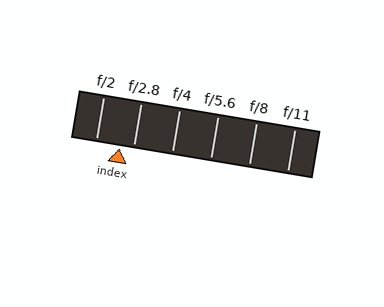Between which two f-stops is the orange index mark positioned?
The index mark is between f/2 and f/2.8.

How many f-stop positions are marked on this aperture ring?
There are 6 f-stop positions marked.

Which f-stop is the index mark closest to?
The index mark is closest to f/2.8.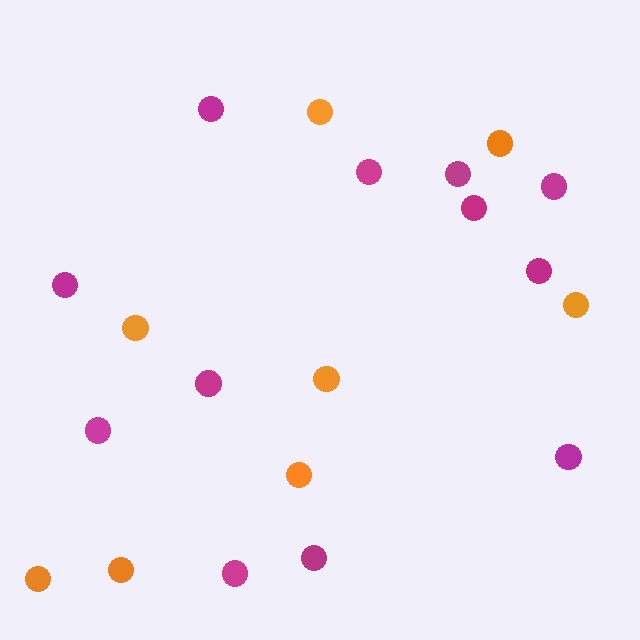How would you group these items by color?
There are 2 groups: one group of magenta circles (12) and one group of orange circles (8).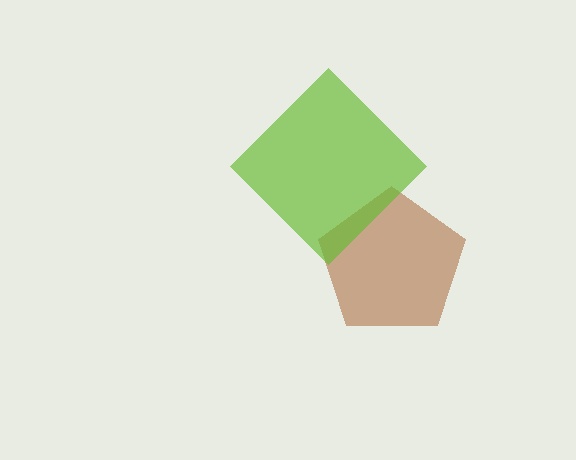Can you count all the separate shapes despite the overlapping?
Yes, there are 2 separate shapes.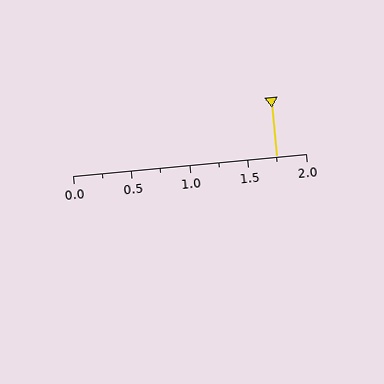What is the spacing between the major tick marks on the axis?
The major ticks are spaced 0.5 apart.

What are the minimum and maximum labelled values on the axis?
The axis runs from 0.0 to 2.0.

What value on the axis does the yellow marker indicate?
The marker indicates approximately 1.75.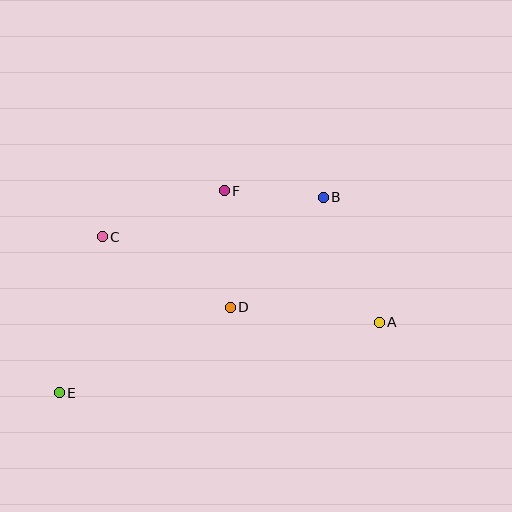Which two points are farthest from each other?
Points B and E are farthest from each other.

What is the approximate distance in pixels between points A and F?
The distance between A and F is approximately 203 pixels.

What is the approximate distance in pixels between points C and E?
The distance between C and E is approximately 162 pixels.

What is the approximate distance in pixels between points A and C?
The distance between A and C is approximately 290 pixels.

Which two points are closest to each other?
Points B and F are closest to each other.